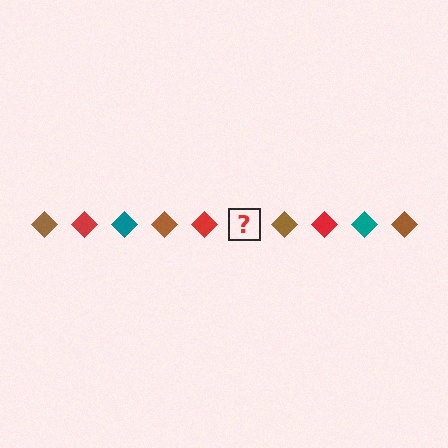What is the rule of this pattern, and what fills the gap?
The rule is that the pattern cycles through brown, red, teal diamonds. The gap should be filled with a teal diamond.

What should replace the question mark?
The question mark should be replaced with a teal diamond.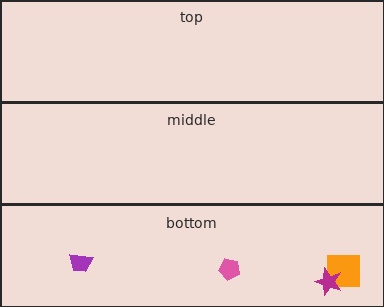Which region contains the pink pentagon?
The bottom region.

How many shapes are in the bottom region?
4.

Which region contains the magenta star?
The bottom region.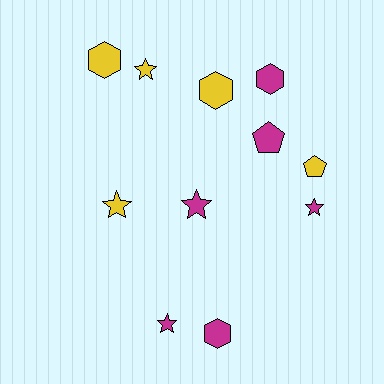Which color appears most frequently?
Magenta, with 6 objects.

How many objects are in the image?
There are 11 objects.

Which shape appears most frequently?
Star, with 5 objects.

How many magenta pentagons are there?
There is 1 magenta pentagon.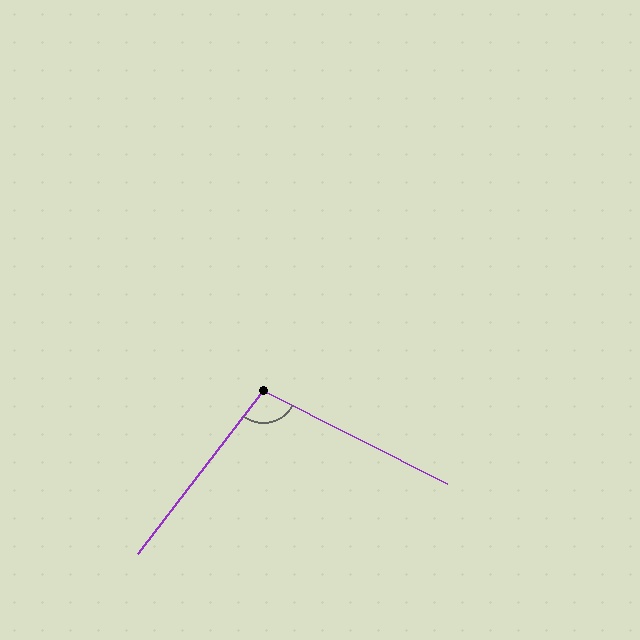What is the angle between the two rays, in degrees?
Approximately 101 degrees.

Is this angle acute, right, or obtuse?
It is obtuse.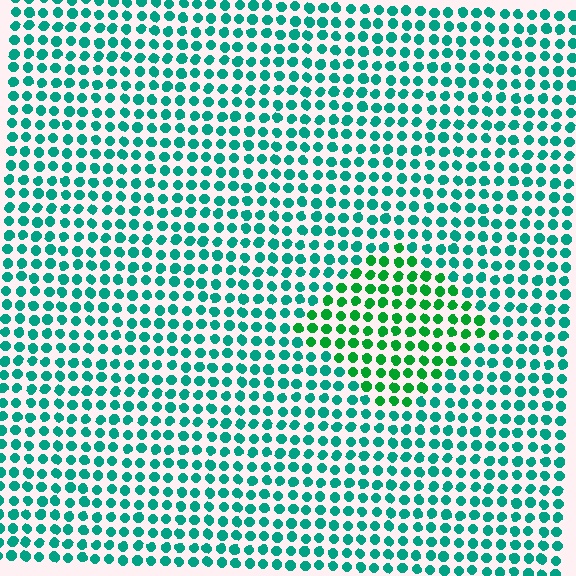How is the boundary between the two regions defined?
The boundary is defined purely by a slight shift in hue (about 34 degrees). Spacing, size, and orientation are identical on both sides.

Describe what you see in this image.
The image is filled with small teal elements in a uniform arrangement. A diamond-shaped region is visible where the elements are tinted to a slightly different hue, forming a subtle color boundary.